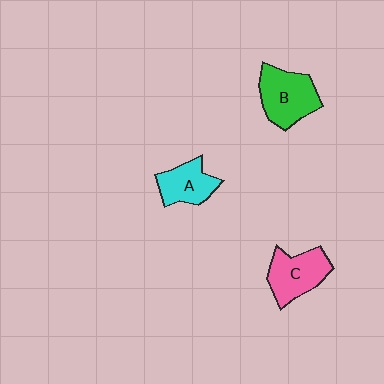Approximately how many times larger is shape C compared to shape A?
Approximately 1.3 times.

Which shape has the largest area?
Shape B (green).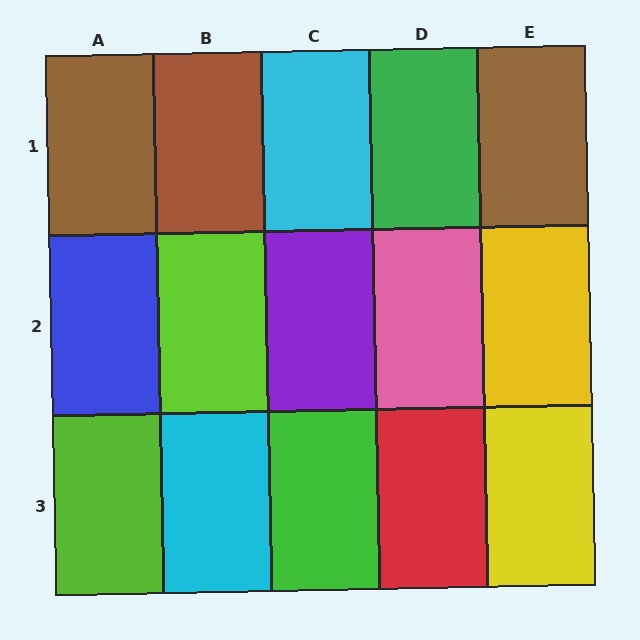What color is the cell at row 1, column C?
Cyan.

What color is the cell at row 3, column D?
Red.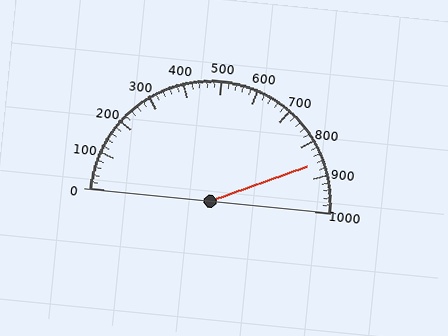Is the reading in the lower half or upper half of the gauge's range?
The reading is in the upper half of the range (0 to 1000).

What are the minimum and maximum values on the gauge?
The gauge ranges from 0 to 1000.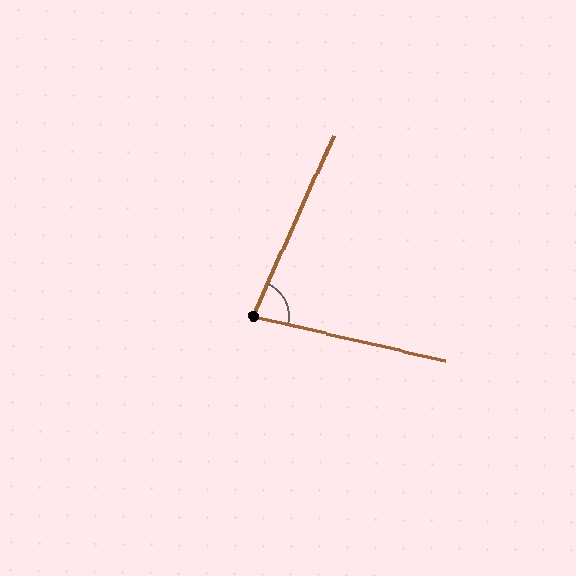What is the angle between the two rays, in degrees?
Approximately 79 degrees.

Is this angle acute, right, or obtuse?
It is acute.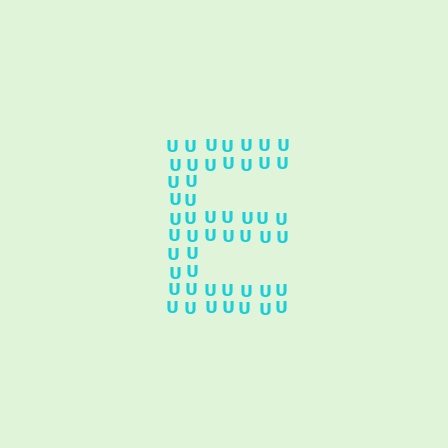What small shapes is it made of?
It is made of small letter U's.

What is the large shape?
The large shape is the letter E.